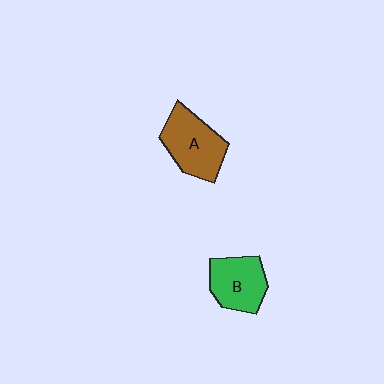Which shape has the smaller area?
Shape B (green).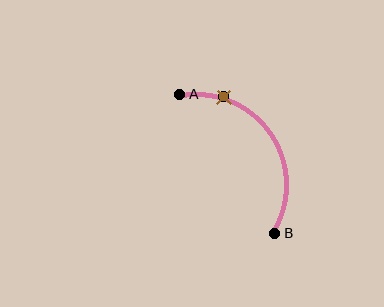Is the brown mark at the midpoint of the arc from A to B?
No. The brown mark lies on the arc but is closer to endpoint A. The arc midpoint would be at the point on the curve equidistant along the arc from both A and B.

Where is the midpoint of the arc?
The arc midpoint is the point on the curve farthest from the straight line joining A and B. It sits above and to the right of that line.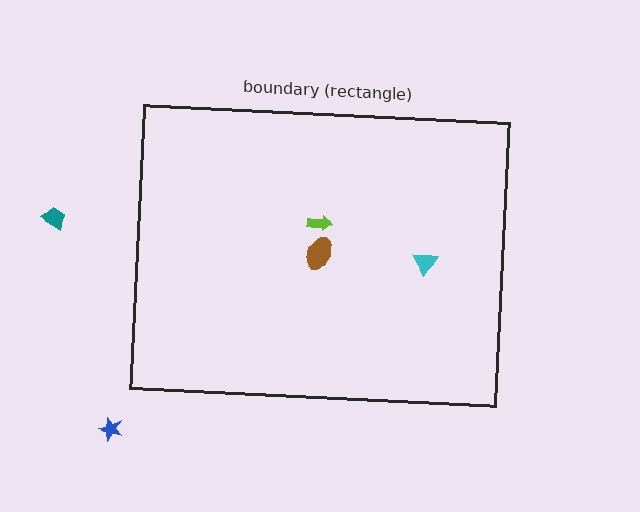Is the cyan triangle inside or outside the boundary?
Inside.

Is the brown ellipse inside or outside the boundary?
Inside.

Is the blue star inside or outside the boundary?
Outside.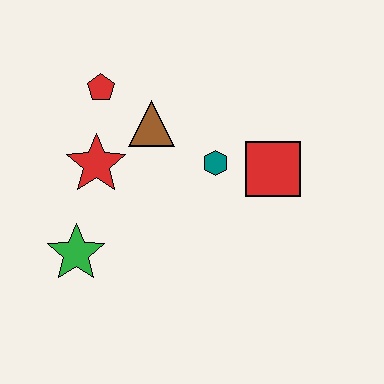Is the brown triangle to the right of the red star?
Yes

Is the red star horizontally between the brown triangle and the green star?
Yes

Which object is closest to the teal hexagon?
The red square is closest to the teal hexagon.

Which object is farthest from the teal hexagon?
The green star is farthest from the teal hexagon.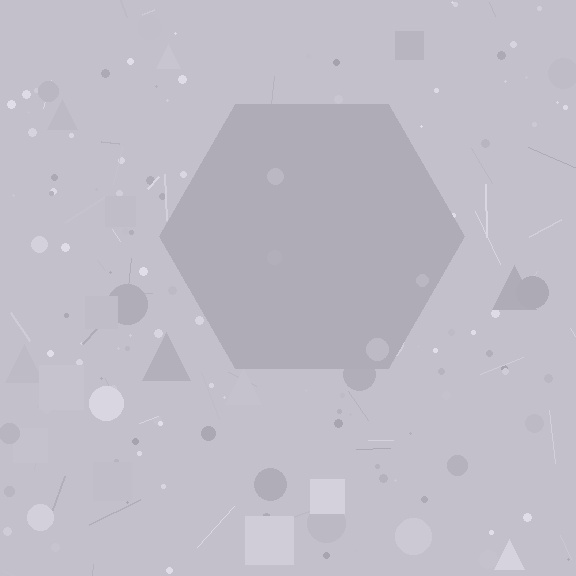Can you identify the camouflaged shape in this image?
The camouflaged shape is a hexagon.